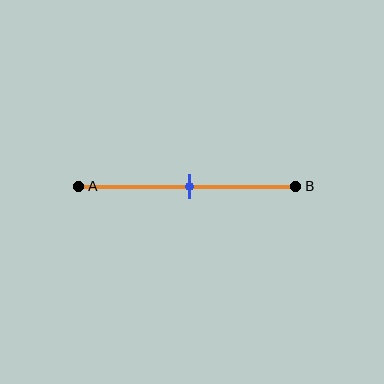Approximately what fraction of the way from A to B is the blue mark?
The blue mark is approximately 50% of the way from A to B.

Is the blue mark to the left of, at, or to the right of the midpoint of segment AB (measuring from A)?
The blue mark is approximately at the midpoint of segment AB.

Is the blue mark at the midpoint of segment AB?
Yes, the mark is approximately at the midpoint.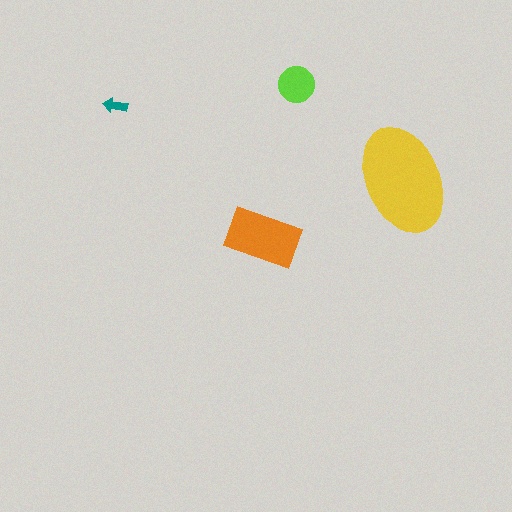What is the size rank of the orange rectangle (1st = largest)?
2nd.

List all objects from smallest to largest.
The teal arrow, the lime circle, the orange rectangle, the yellow ellipse.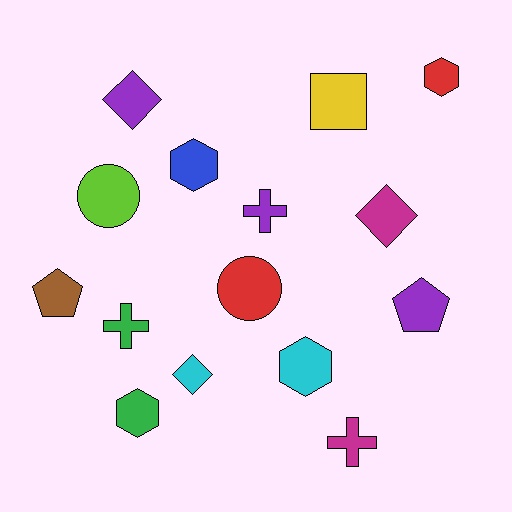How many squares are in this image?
There is 1 square.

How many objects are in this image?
There are 15 objects.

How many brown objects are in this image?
There is 1 brown object.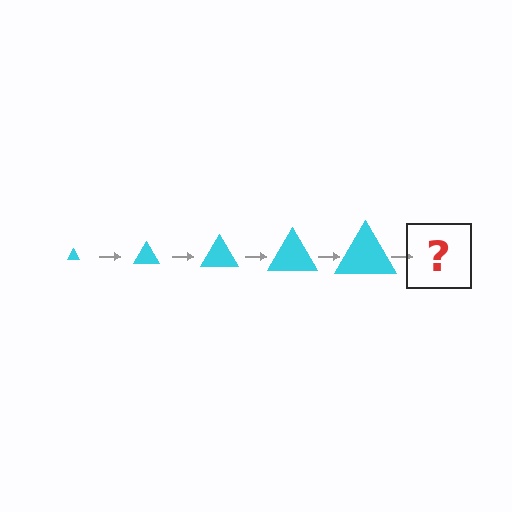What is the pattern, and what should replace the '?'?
The pattern is that the triangle gets progressively larger each step. The '?' should be a cyan triangle, larger than the previous one.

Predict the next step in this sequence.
The next step is a cyan triangle, larger than the previous one.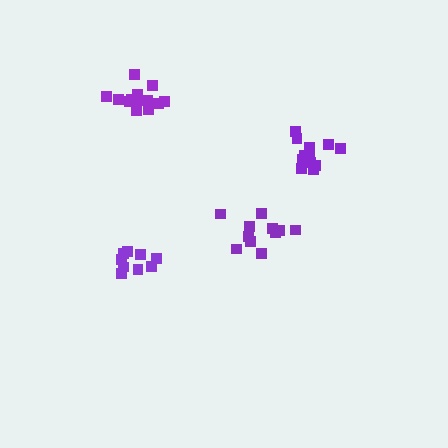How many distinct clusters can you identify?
There are 4 distinct clusters.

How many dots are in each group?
Group 1: 9 dots, Group 2: 13 dots, Group 3: 11 dots, Group 4: 13 dots (46 total).